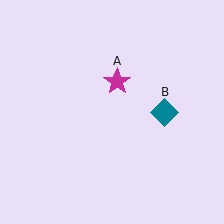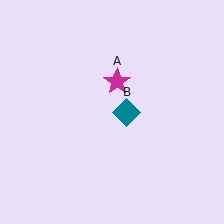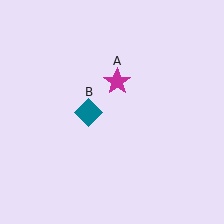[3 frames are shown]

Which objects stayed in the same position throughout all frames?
Magenta star (object A) remained stationary.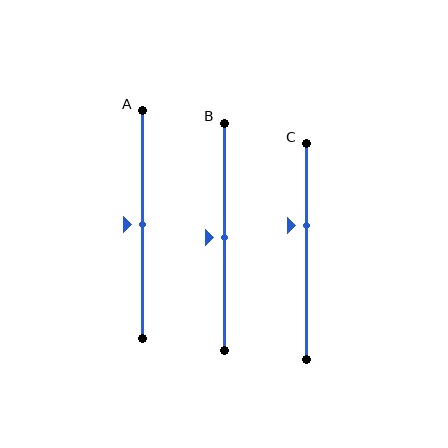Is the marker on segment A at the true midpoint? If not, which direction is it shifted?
Yes, the marker on segment A is at the true midpoint.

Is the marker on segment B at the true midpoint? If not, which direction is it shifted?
Yes, the marker on segment B is at the true midpoint.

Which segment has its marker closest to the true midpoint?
Segment A has its marker closest to the true midpoint.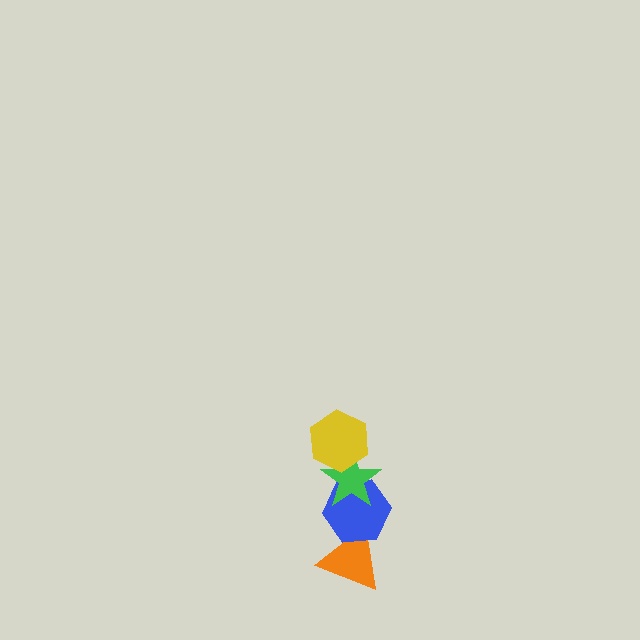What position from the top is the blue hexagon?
The blue hexagon is 3rd from the top.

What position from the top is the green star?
The green star is 2nd from the top.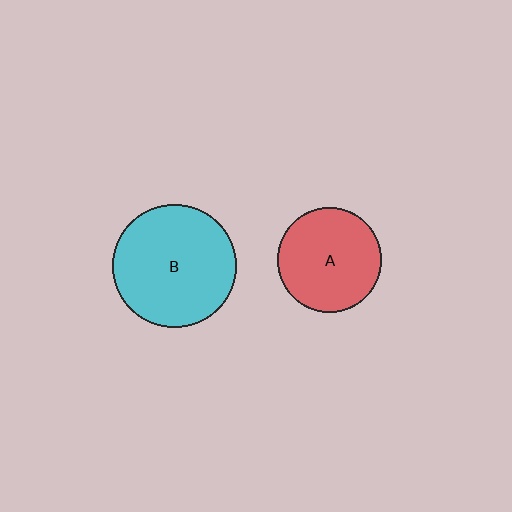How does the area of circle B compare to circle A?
Approximately 1.4 times.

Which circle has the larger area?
Circle B (cyan).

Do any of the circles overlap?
No, none of the circles overlap.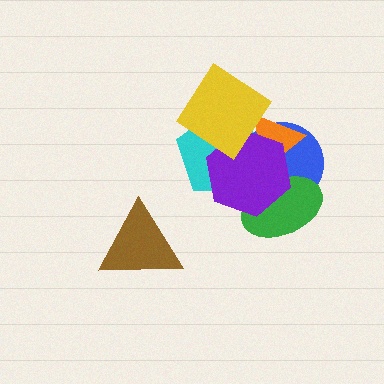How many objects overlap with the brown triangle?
0 objects overlap with the brown triangle.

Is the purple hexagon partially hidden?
Yes, it is partially covered by another shape.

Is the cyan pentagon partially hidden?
Yes, it is partially covered by another shape.